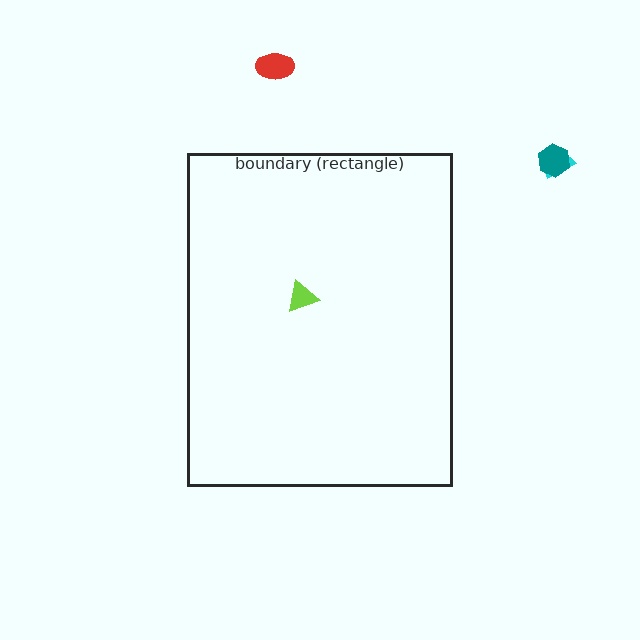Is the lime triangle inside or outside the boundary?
Inside.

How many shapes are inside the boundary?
1 inside, 3 outside.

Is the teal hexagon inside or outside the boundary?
Outside.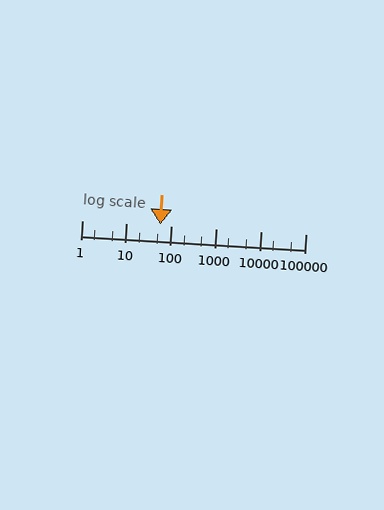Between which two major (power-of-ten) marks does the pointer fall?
The pointer is between 10 and 100.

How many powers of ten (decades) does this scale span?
The scale spans 5 decades, from 1 to 100000.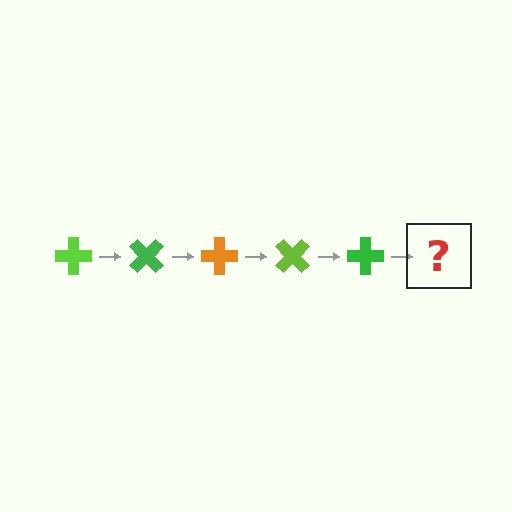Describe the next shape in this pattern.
It should be an orange cross, rotated 225 degrees from the start.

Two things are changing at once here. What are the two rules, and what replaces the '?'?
The two rules are that it rotates 45 degrees each step and the color cycles through lime, green, and orange. The '?' should be an orange cross, rotated 225 degrees from the start.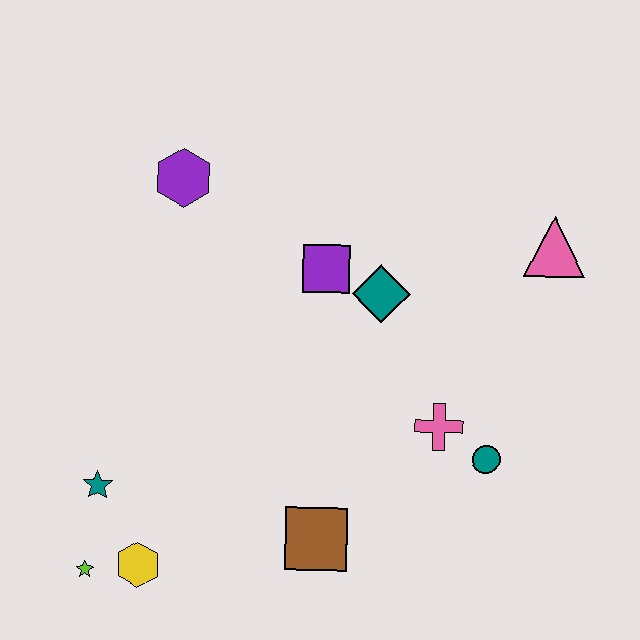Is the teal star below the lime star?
No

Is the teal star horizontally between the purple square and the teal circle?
No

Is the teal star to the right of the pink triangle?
No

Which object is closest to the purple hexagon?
The purple square is closest to the purple hexagon.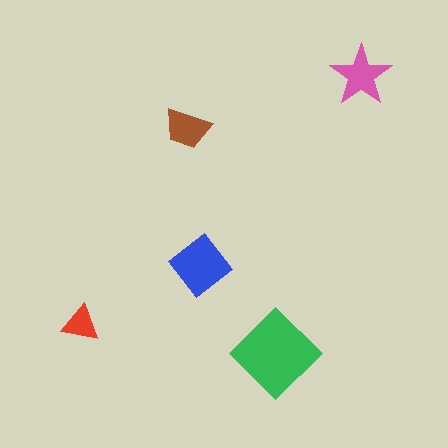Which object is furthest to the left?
The red triangle is leftmost.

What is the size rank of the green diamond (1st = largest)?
1st.